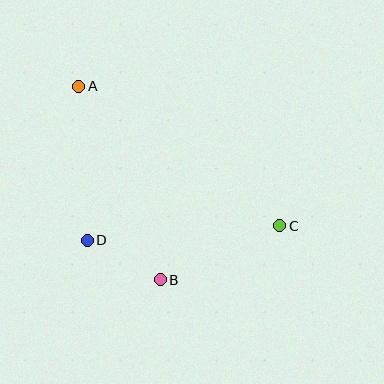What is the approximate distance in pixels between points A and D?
The distance between A and D is approximately 154 pixels.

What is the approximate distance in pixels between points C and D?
The distance between C and D is approximately 193 pixels.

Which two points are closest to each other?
Points B and D are closest to each other.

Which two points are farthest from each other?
Points A and C are farthest from each other.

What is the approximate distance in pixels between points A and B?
The distance between A and B is approximately 210 pixels.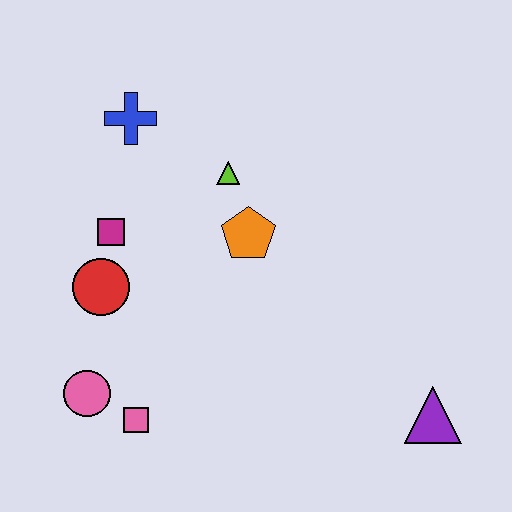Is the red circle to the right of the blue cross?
No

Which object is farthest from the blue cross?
The purple triangle is farthest from the blue cross.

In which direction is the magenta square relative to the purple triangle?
The magenta square is to the left of the purple triangle.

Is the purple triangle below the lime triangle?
Yes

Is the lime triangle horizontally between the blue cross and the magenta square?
No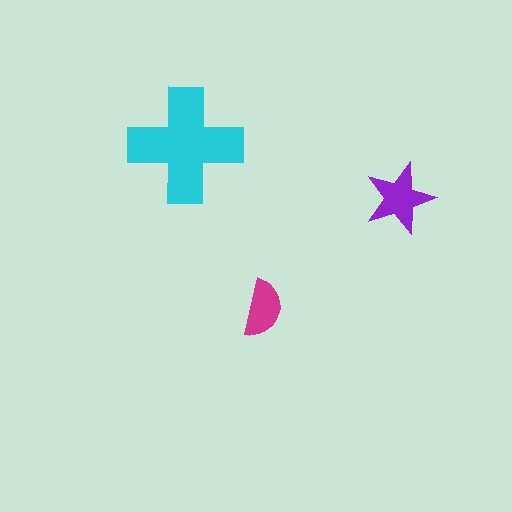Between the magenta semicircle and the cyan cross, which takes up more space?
The cyan cross.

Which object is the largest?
The cyan cross.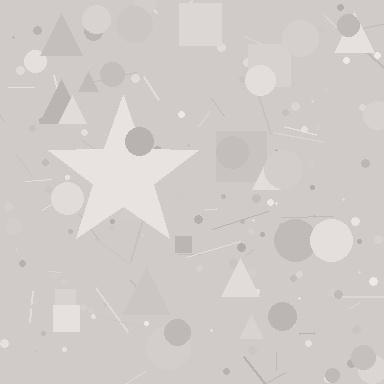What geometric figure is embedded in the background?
A star is embedded in the background.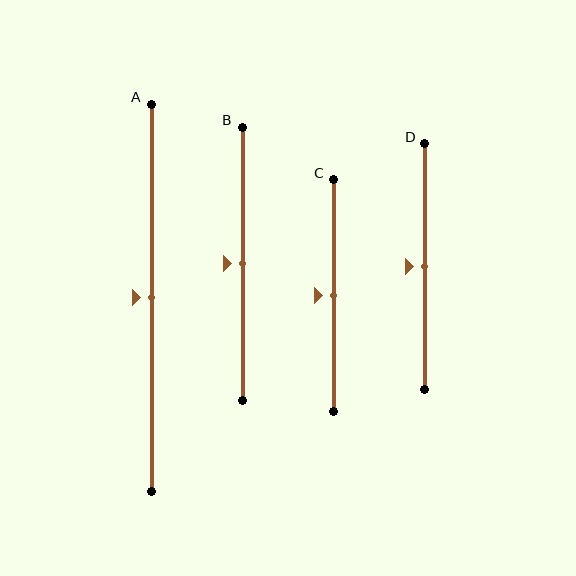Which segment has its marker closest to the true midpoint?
Segment A has its marker closest to the true midpoint.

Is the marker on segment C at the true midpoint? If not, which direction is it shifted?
Yes, the marker on segment C is at the true midpoint.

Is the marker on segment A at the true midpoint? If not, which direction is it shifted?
Yes, the marker on segment A is at the true midpoint.